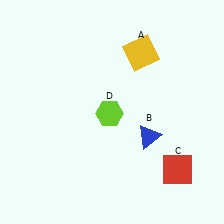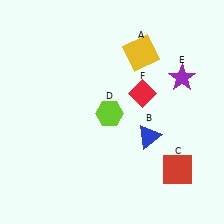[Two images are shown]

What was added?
A purple star (E), a red diamond (F) were added in Image 2.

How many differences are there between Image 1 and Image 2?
There are 2 differences between the two images.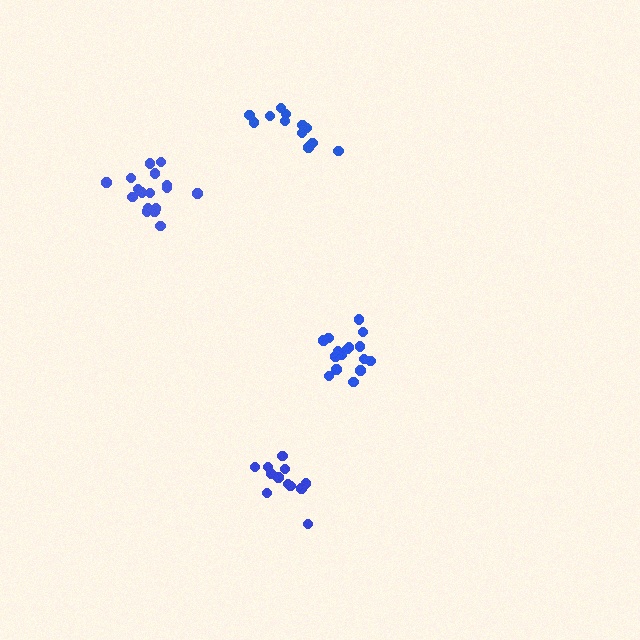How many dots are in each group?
Group 1: 17 dots, Group 2: 16 dots, Group 3: 12 dots, Group 4: 12 dots (57 total).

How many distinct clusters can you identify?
There are 4 distinct clusters.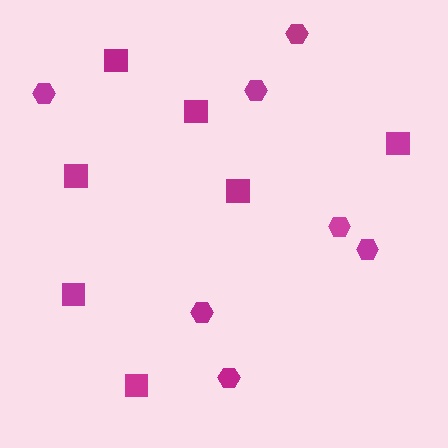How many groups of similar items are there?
There are 2 groups: one group of squares (7) and one group of hexagons (7).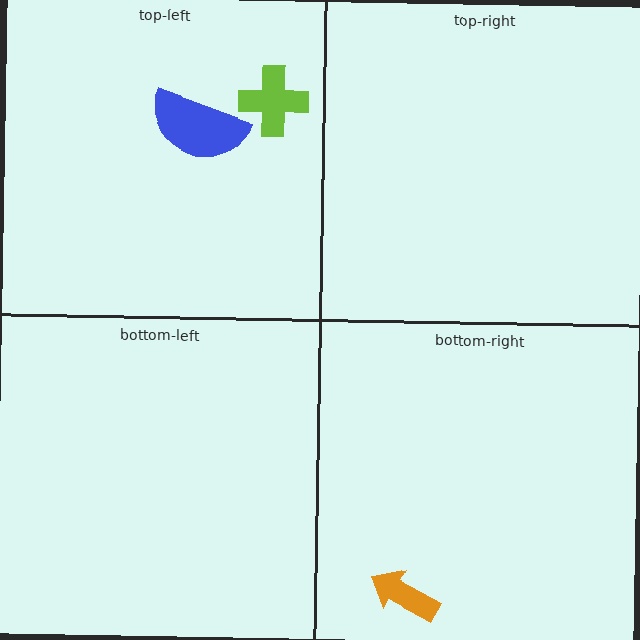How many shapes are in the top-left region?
2.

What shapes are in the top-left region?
The lime cross, the blue semicircle.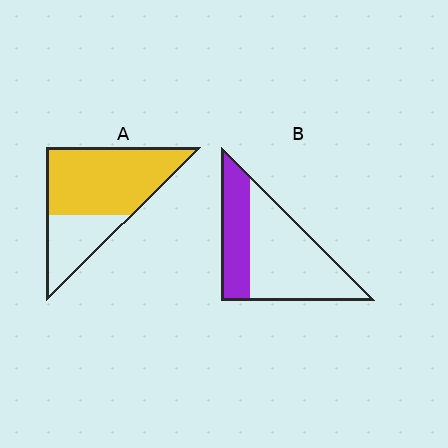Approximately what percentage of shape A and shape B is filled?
A is approximately 70% and B is approximately 35%.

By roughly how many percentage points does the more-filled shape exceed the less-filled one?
By roughly 35 percentage points (A over B).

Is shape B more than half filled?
No.